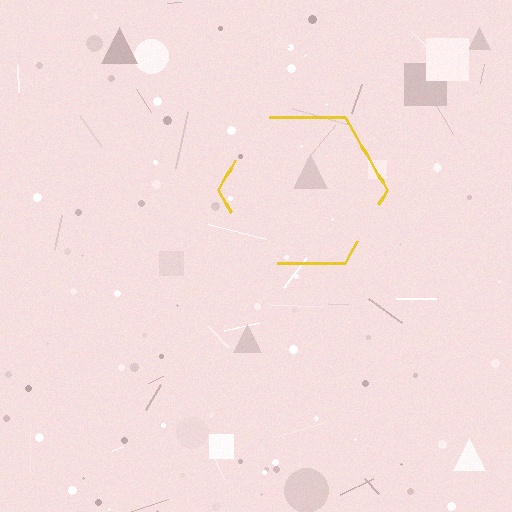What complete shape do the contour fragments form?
The contour fragments form a hexagon.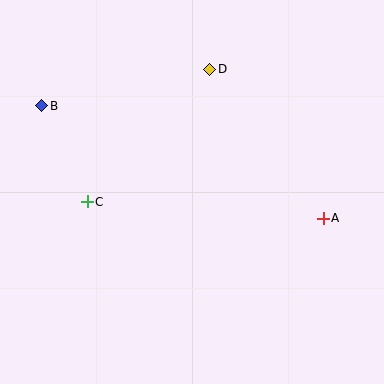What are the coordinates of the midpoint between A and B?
The midpoint between A and B is at (182, 162).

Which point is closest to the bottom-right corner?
Point A is closest to the bottom-right corner.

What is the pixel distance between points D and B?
The distance between D and B is 172 pixels.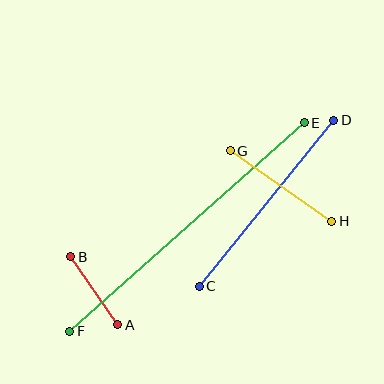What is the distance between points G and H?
The distance is approximately 123 pixels.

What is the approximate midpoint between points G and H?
The midpoint is at approximately (281, 186) pixels.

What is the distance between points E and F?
The distance is approximately 314 pixels.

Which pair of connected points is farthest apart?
Points E and F are farthest apart.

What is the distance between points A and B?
The distance is approximately 82 pixels.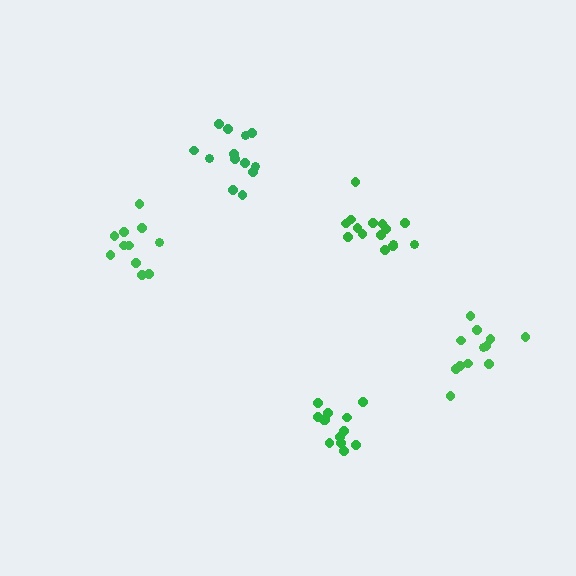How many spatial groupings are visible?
There are 5 spatial groupings.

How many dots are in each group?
Group 1: 14 dots, Group 2: 12 dots, Group 3: 13 dots, Group 4: 15 dots, Group 5: 11 dots (65 total).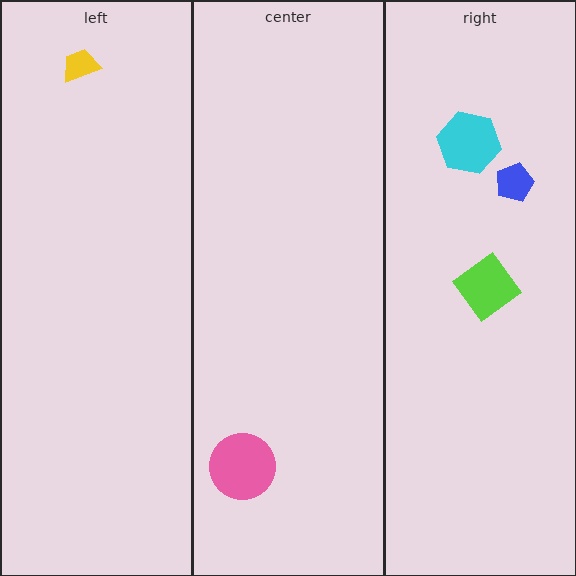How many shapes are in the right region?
3.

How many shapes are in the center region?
1.